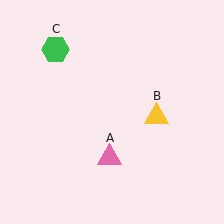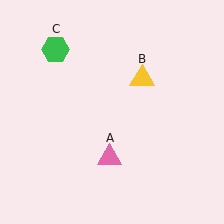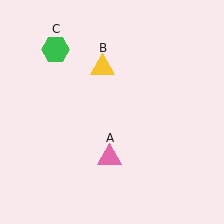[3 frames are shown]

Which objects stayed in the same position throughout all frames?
Pink triangle (object A) and green hexagon (object C) remained stationary.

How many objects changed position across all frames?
1 object changed position: yellow triangle (object B).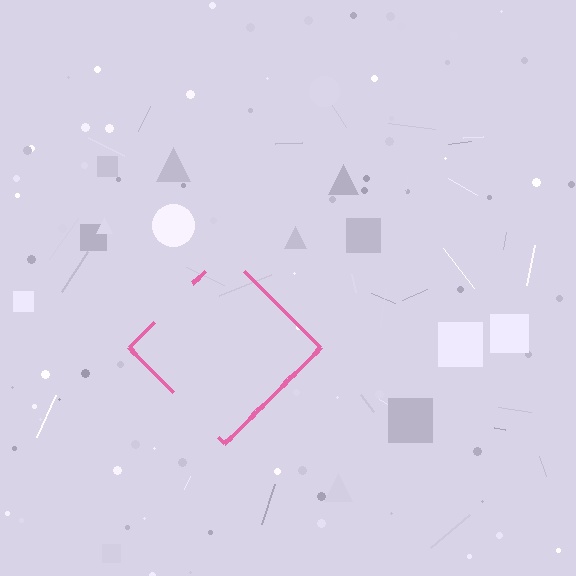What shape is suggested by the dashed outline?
The dashed outline suggests a diamond.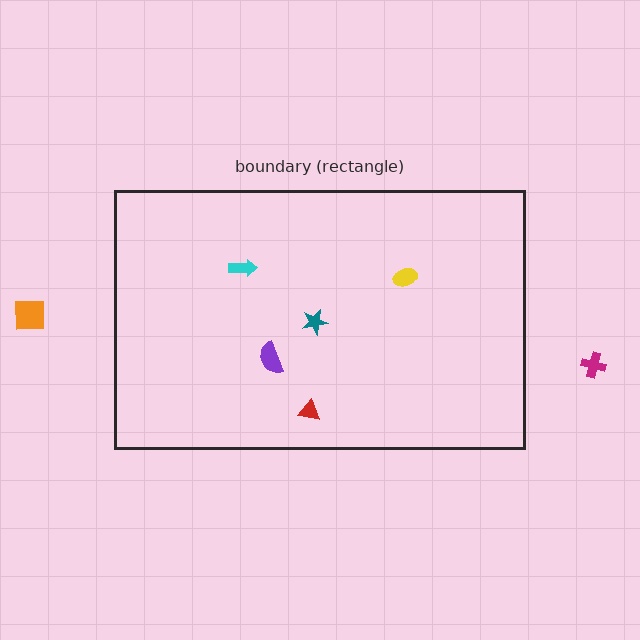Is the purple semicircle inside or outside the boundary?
Inside.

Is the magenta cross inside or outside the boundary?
Outside.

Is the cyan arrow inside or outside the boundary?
Inside.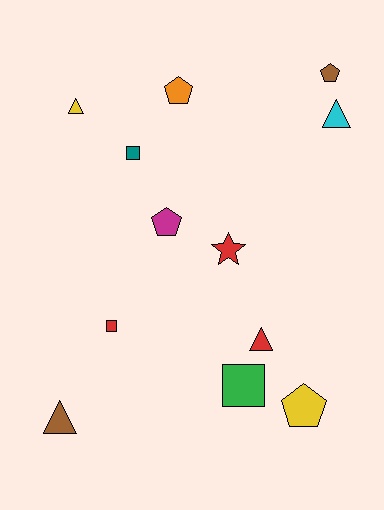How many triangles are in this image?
There are 4 triangles.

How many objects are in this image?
There are 12 objects.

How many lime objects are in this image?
There are no lime objects.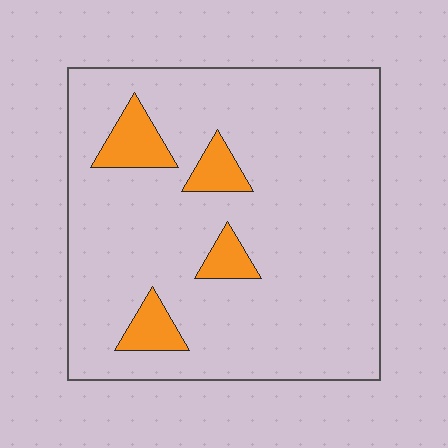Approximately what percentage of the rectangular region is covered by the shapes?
Approximately 10%.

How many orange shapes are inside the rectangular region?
4.